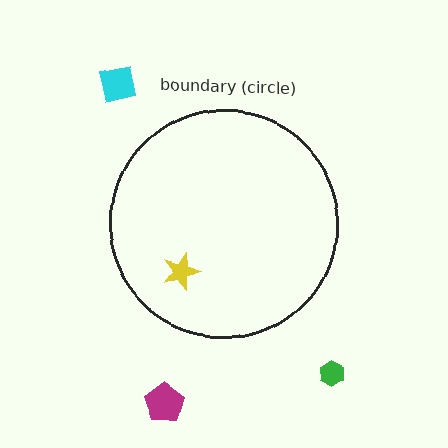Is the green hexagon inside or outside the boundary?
Outside.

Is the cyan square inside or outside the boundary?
Outside.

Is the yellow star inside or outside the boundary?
Inside.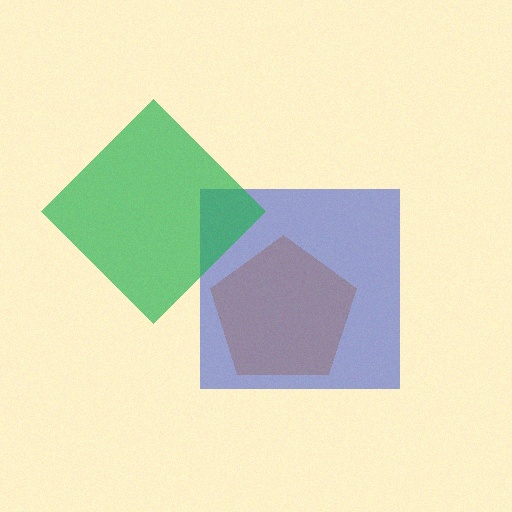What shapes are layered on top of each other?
The layered shapes are: an orange pentagon, a blue square, a green diamond.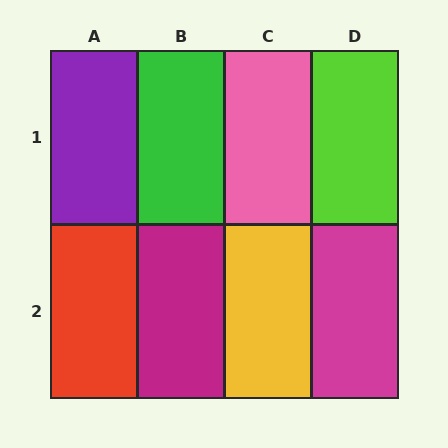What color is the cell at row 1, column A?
Purple.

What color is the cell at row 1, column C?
Pink.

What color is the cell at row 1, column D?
Lime.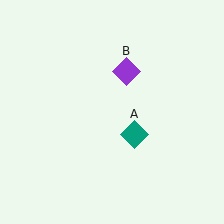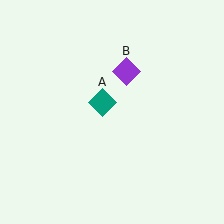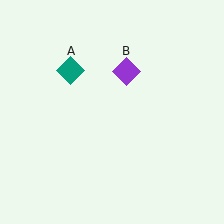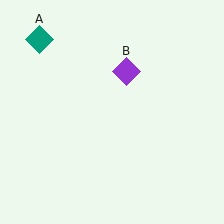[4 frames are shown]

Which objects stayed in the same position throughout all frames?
Purple diamond (object B) remained stationary.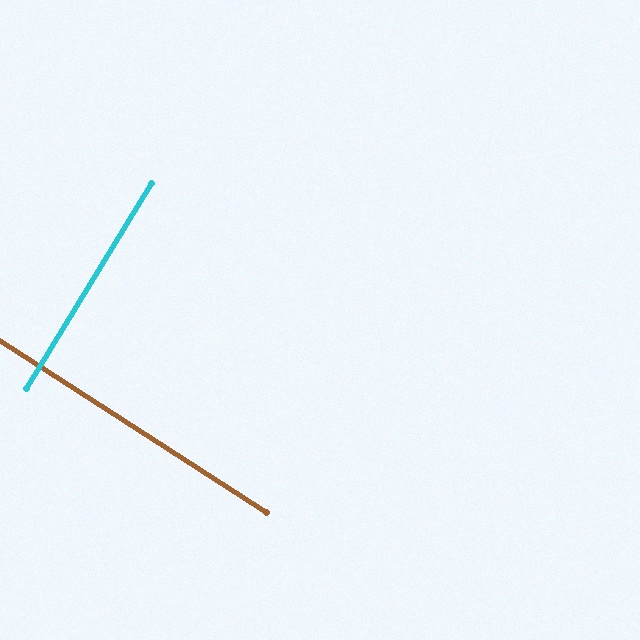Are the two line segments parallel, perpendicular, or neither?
Perpendicular — they meet at approximately 89°.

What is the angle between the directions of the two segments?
Approximately 89 degrees.